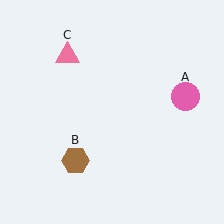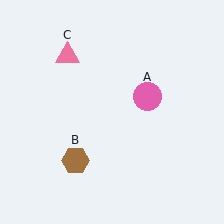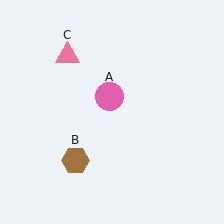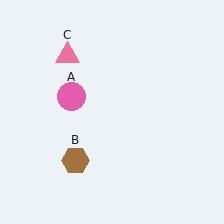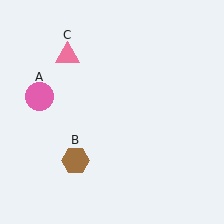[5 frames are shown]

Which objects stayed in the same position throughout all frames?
Brown hexagon (object B) and pink triangle (object C) remained stationary.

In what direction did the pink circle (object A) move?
The pink circle (object A) moved left.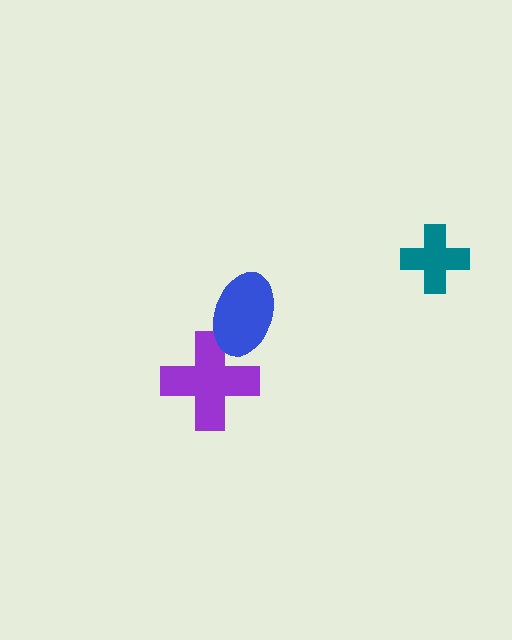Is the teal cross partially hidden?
No, no other shape covers it.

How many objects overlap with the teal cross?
0 objects overlap with the teal cross.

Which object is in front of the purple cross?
The blue ellipse is in front of the purple cross.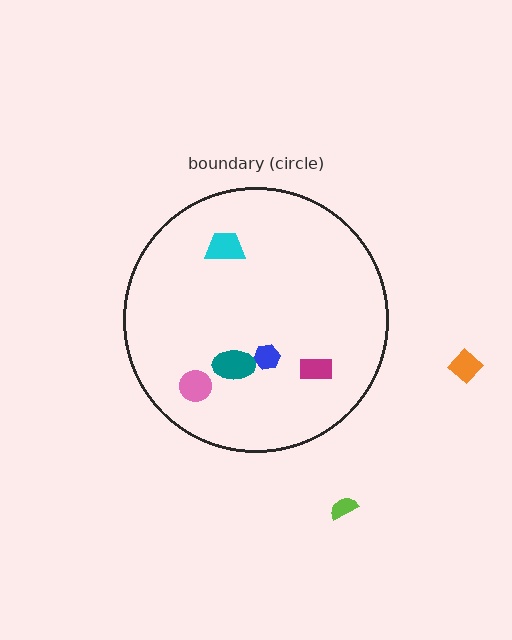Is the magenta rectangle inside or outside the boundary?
Inside.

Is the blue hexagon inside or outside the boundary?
Inside.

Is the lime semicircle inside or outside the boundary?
Outside.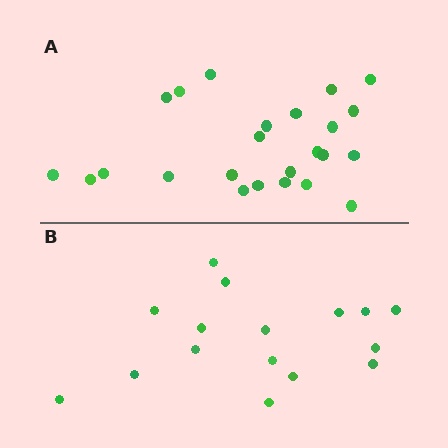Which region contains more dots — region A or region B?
Region A (the top region) has more dots.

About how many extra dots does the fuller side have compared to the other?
Region A has roughly 8 or so more dots than region B.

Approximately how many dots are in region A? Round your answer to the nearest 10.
About 20 dots. (The exact count is 24, which rounds to 20.)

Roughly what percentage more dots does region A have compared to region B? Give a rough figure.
About 50% more.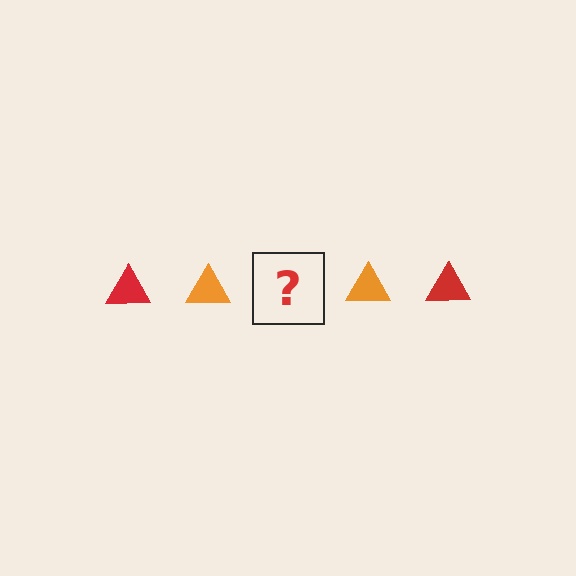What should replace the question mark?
The question mark should be replaced with a red triangle.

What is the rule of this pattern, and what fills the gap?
The rule is that the pattern cycles through red, orange triangles. The gap should be filled with a red triangle.